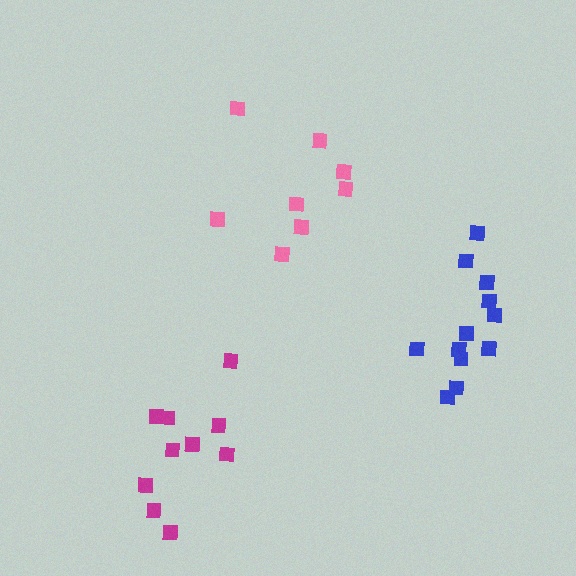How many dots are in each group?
Group 1: 10 dots, Group 2: 8 dots, Group 3: 12 dots (30 total).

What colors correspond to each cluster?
The clusters are colored: magenta, pink, blue.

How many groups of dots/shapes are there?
There are 3 groups.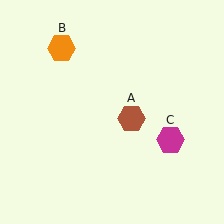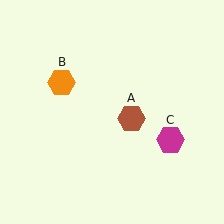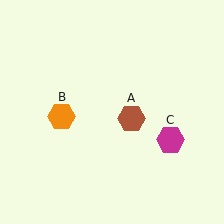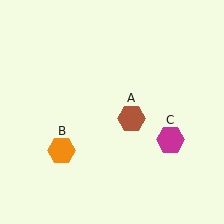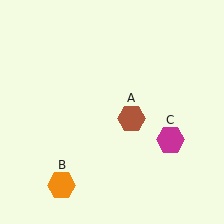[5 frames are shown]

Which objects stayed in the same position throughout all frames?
Brown hexagon (object A) and magenta hexagon (object C) remained stationary.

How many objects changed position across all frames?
1 object changed position: orange hexagon (object B).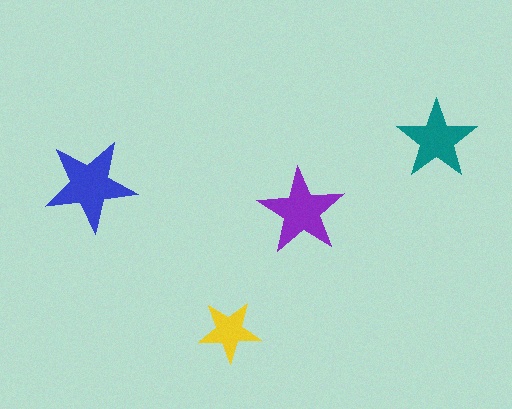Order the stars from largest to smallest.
the blue one, the purple one, the teal one, the yellow one.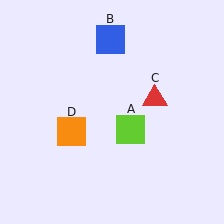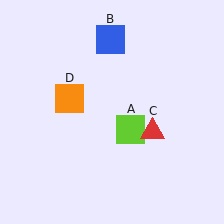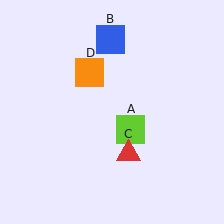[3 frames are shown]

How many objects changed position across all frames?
2 objects changed position: red triangle (object C), orange square (object D).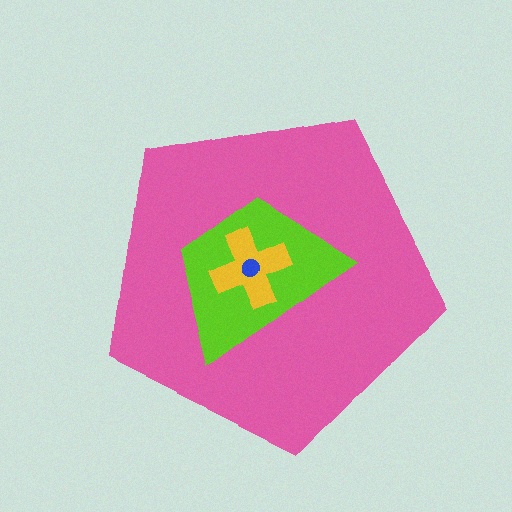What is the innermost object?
The blue circle.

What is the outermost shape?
The pink pentagon.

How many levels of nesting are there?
4.